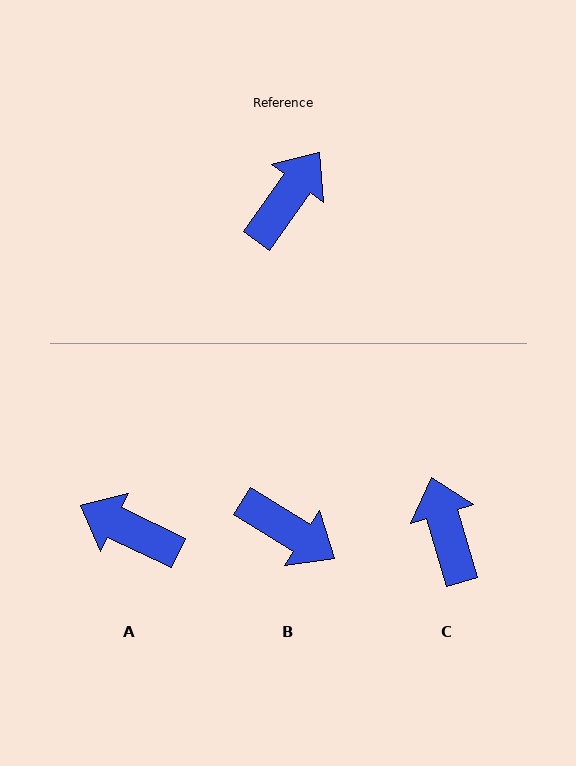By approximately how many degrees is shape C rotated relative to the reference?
Approximately 52 degrees counter-clockwise.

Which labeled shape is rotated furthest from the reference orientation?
A, about 100 degrees away.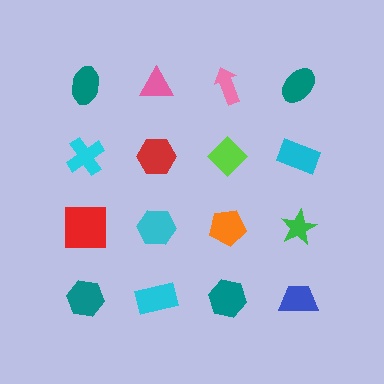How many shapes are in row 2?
4 shapes.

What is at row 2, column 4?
A cyan rectangle.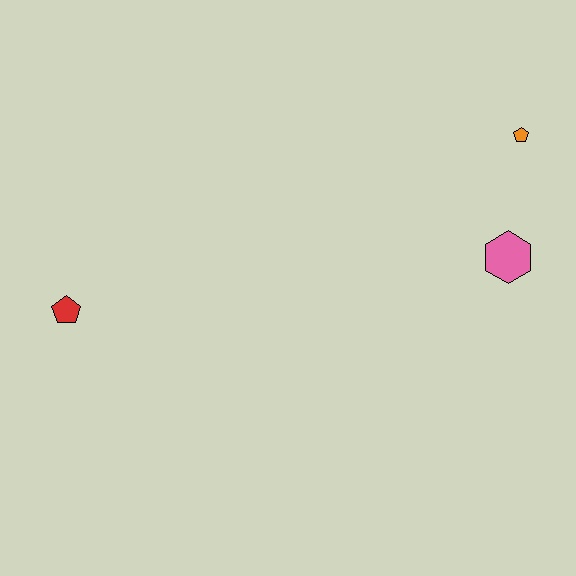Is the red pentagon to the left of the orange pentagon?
Yes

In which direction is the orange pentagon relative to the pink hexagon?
The orange pentagon is above the pink hexagon.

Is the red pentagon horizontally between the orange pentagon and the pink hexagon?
No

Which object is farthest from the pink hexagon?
The red pentagon is farthest from the pink hexagon.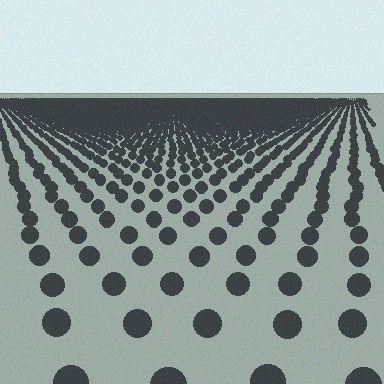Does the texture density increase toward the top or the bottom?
Density increases toward the top.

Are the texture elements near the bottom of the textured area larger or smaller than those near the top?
Larger. Near the bottom, elements are closer to the viewer and appear at a bigger on-screen size.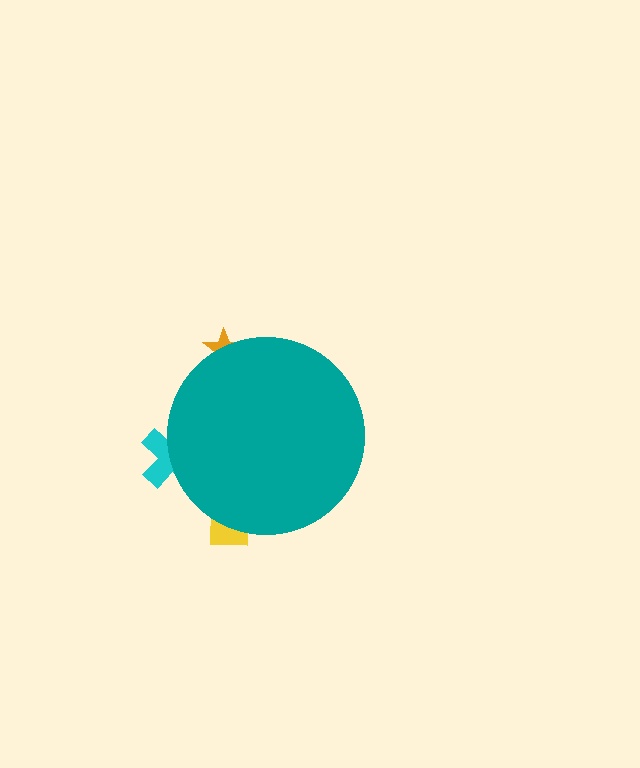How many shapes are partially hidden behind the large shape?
3 shapes are partially hidden.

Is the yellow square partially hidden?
Yes, the yellow square is partially hidden behind the teal circle.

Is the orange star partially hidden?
Yes, the orange star is partially hidden behind the teal circle.